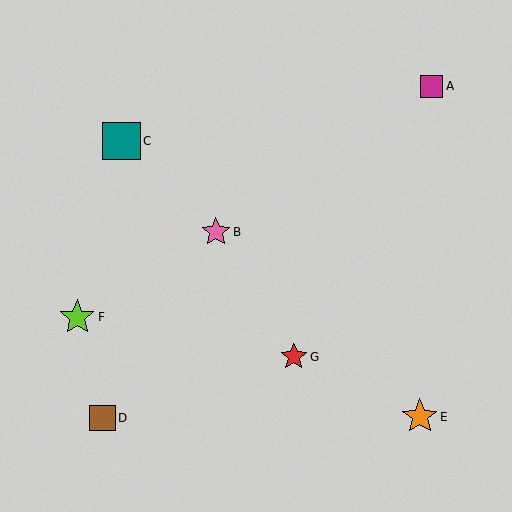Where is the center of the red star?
The center of the red star is at (294, 357).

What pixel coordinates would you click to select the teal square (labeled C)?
Click at (121, 141) to select the teal square C.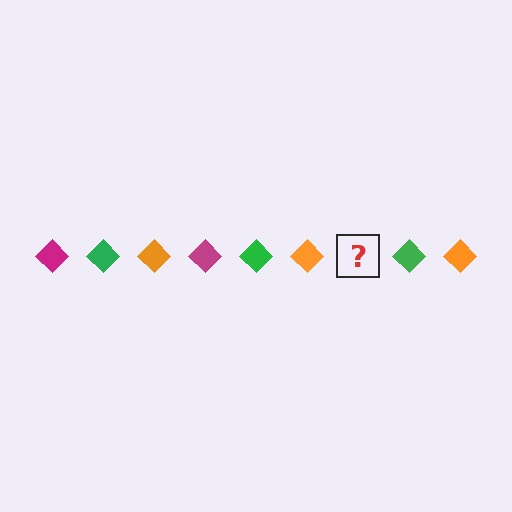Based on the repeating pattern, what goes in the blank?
The blank should be a magenta diamond.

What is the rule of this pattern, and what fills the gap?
The rule is that the pattern cycles through magenta, green, orange diamonds. The gap should be filled with a magenta diamond.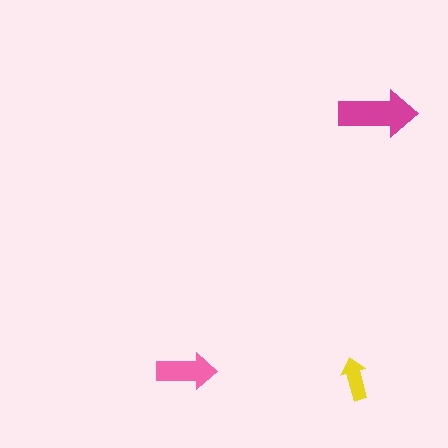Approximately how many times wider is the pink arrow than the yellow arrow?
About 1.5 times wider.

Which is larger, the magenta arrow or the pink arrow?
The magenta one.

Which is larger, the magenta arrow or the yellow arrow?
The magenta one.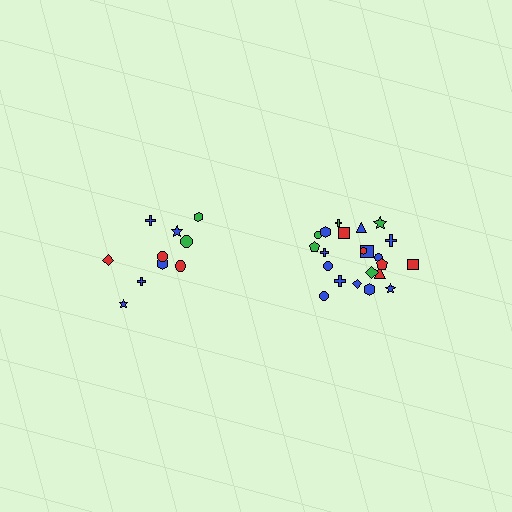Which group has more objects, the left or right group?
The right group.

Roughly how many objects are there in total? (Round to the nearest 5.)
Roughly 30 objects in total.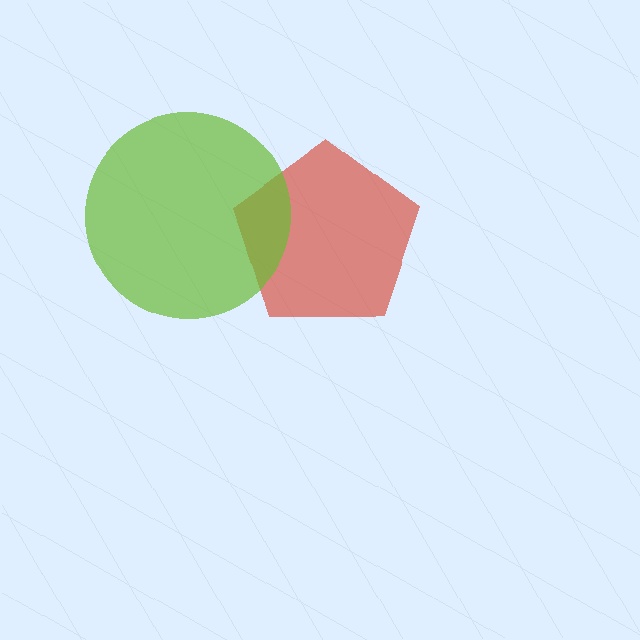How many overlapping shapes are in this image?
There are 2 overlapping shapes in the image.